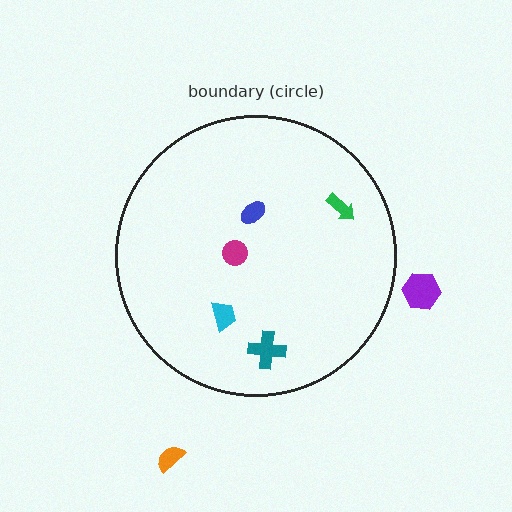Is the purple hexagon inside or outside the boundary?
Outside.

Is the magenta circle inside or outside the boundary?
Inside.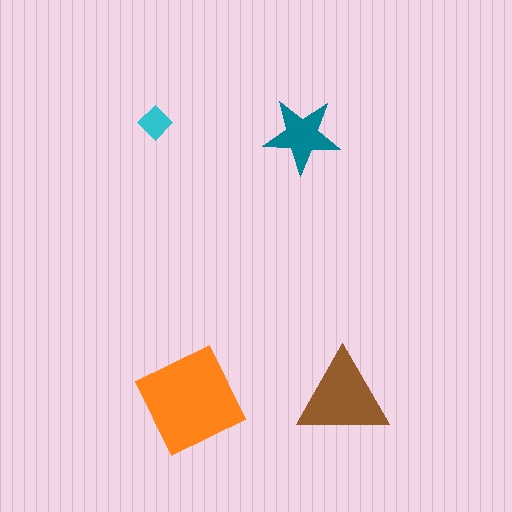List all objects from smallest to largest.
The cyan diamond, the teal star, the brown triangle, the orange square.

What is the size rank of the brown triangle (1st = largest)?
2nd.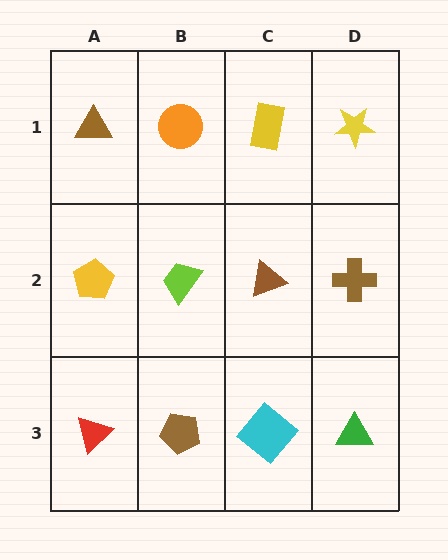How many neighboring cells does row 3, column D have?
2.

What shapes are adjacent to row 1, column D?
A brown cross (row 2, column D), a yellow rectangle (row 1, column C).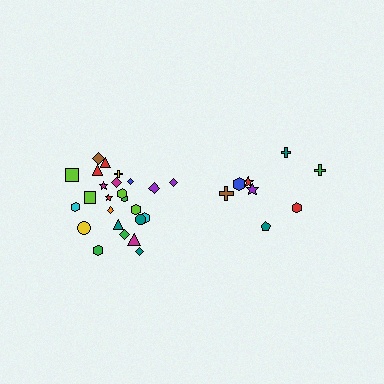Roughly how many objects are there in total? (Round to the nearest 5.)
Roughly 35 objects in total.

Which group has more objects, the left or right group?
The left group.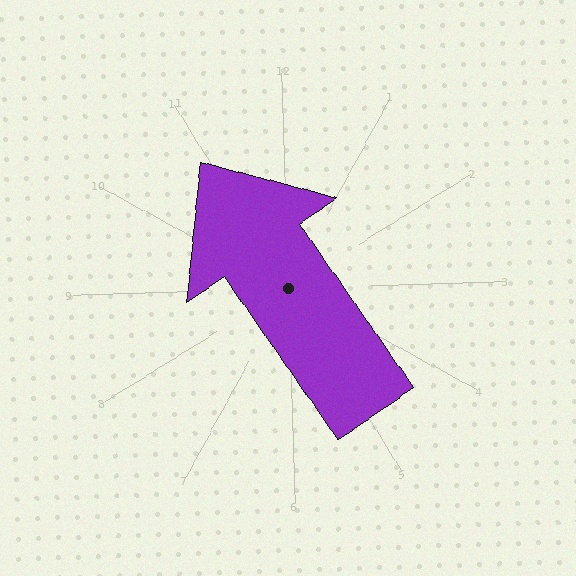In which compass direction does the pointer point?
Northwest.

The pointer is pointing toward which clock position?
Roughly 11 o'clock.